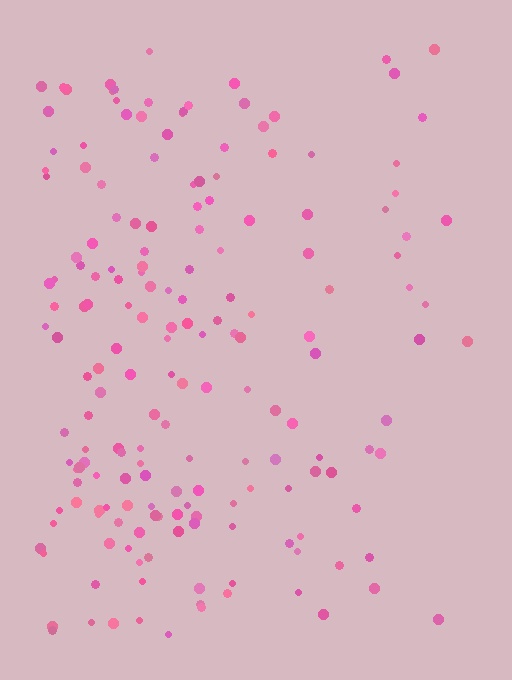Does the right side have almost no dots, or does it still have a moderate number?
Still a moderate number, just noticeably fewer than the left.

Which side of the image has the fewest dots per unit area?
The right.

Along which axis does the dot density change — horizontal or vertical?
Horizontal.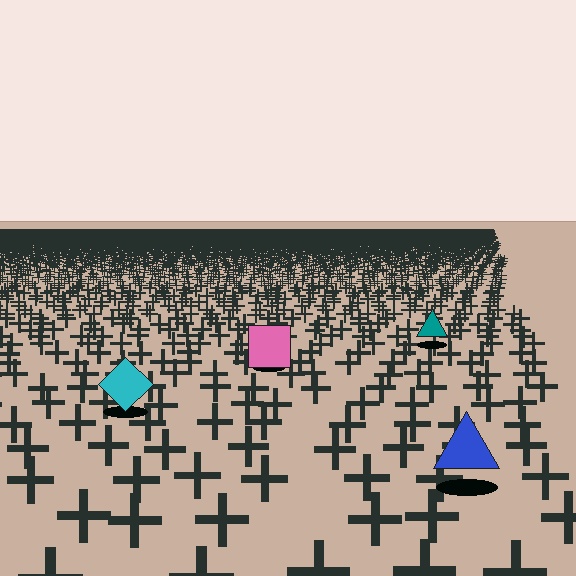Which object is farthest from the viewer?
The teal triangle is farthest from the viewer. It appears smaller and the ground texture around it is denser.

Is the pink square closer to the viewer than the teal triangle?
Yes. The pink square is closer — you can tell from the texture gradient: the ground texture is coarser near it.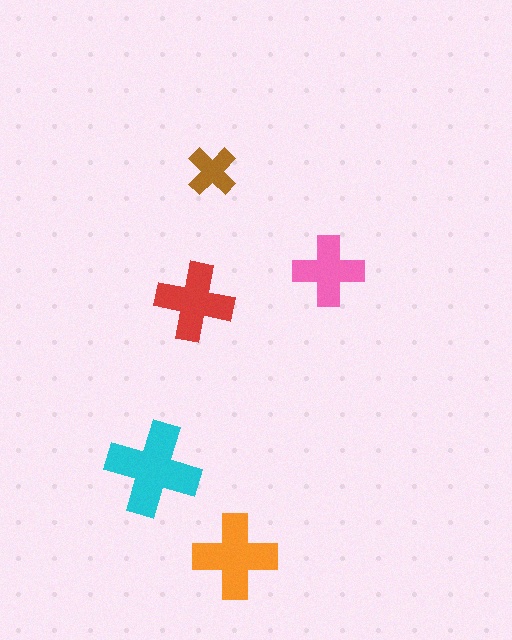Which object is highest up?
The brown cross is topmost.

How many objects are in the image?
There are 5 objects in the image.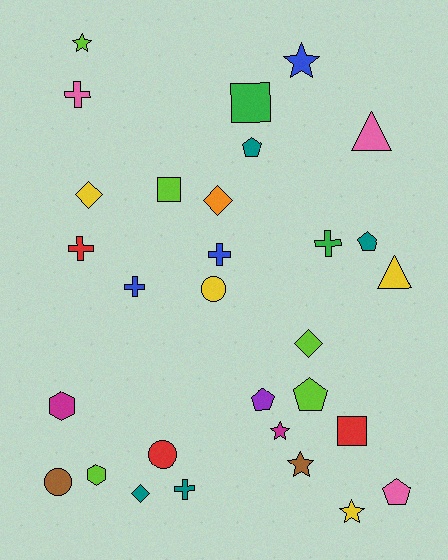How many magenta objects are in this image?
There are 2 magenta objects.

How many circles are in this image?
There are 3 circles.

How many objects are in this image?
There are 30 objects.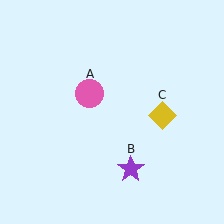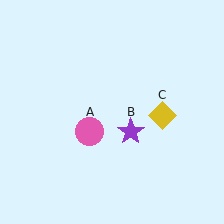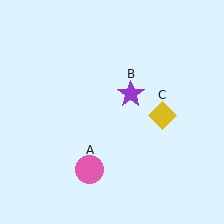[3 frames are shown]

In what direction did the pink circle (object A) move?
The pink circle (object A) moved down.